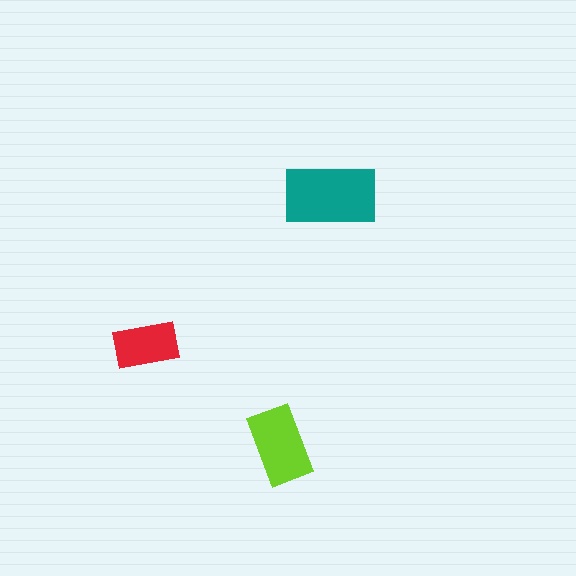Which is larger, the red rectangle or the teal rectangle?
The teal one.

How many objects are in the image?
There are 3 objects in the image.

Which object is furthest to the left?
The red rectangle is leftmost.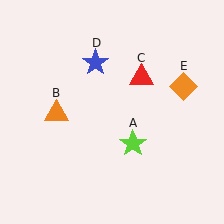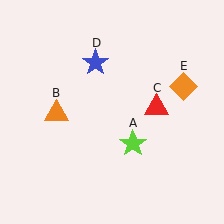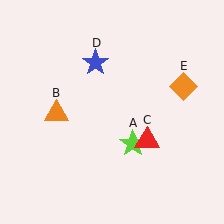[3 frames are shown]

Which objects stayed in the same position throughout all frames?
Lime star (object A) and orange triangle (object B) and blue star (object D) and orange diamond (object E) remained stationary.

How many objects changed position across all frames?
1 object changed position: red triangle (object C).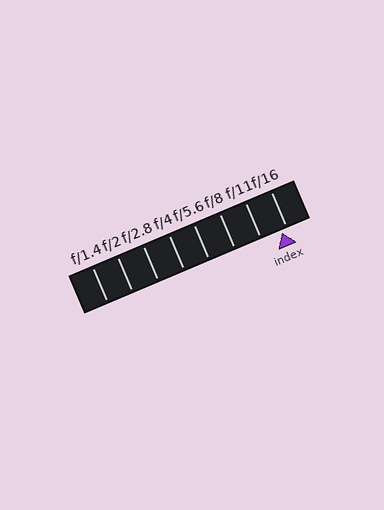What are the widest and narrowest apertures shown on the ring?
The widest aperture shown is f/1.4 and the narrowest is f/16.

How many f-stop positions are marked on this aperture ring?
There are 8 f-stop positions marked.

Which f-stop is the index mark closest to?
The index mark is closest to f/16.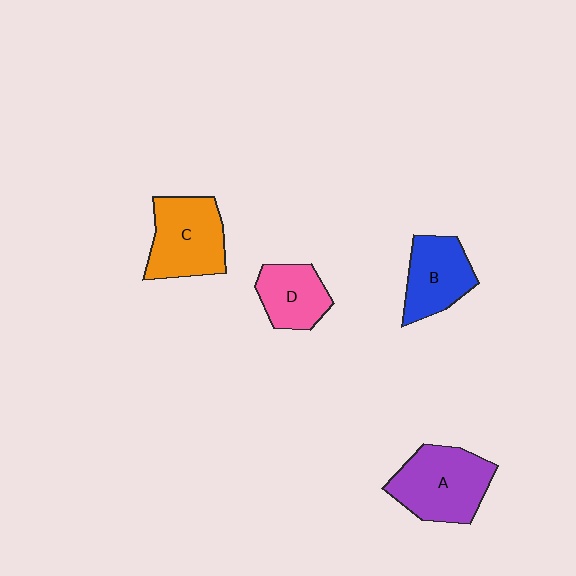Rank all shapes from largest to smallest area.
From largest to smallest: A (purple), C (orange), B (blue), D (pink).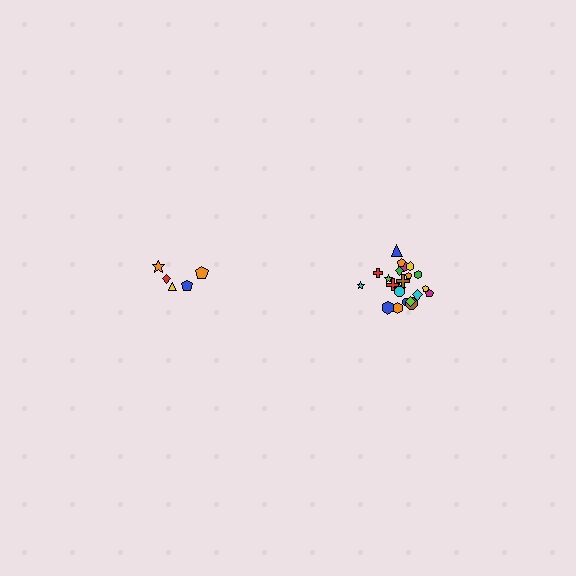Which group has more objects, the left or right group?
The right group.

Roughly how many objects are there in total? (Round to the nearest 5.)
Roughly 25 objects in total.